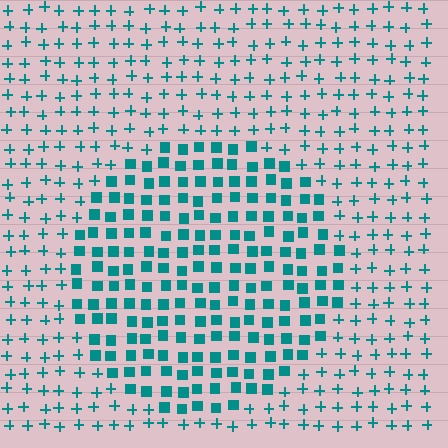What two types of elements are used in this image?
The image uses squares inside the circle region and plus signs outside it.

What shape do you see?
I see a circle.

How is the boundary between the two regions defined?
The boundary is defined by a change in element shape: squares inside vs. plus signs outside. All elements share the same color and spacing.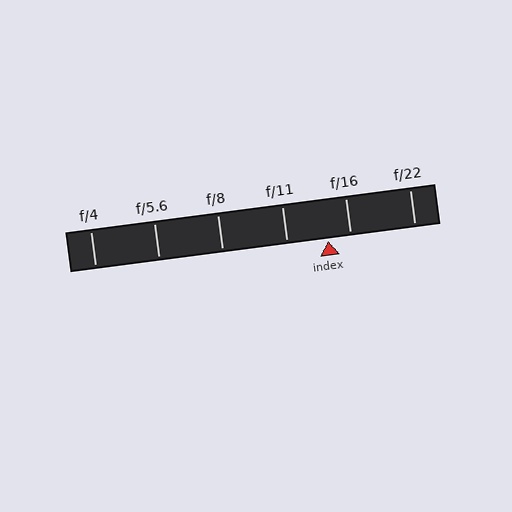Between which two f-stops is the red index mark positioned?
The index mark is between f/11 and f/16.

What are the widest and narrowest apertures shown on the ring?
The widest aperture shown is f/4 and the narrowest is f/22.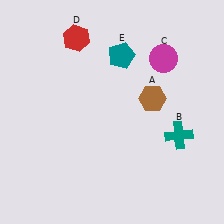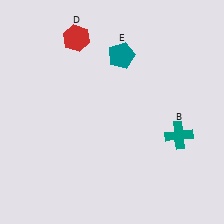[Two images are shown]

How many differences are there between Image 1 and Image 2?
There are 2 differences between the two images.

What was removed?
The magenta circle (C), the brown hexagon (A) were removed in Image 2.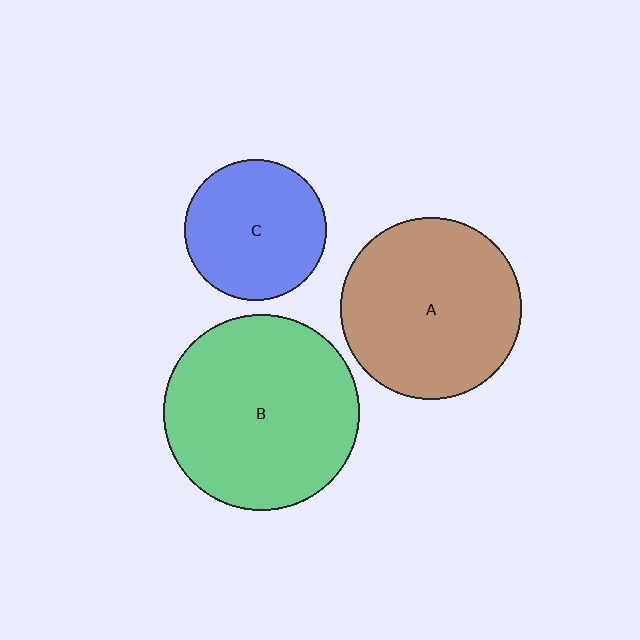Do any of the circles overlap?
No, none of the circles overlap.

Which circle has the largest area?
Circle B (green).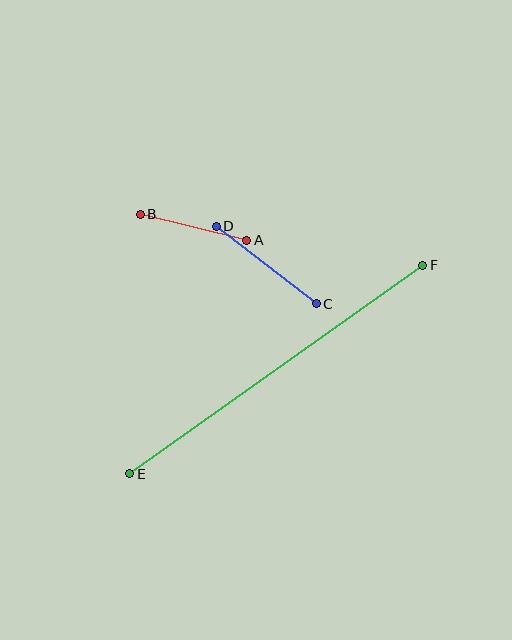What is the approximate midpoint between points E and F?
The midpoint is at approximately (276, 370) pixels.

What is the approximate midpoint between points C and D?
The midpoint is at approximately (266, 265) pixels.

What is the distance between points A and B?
The distance is approximately 109 pixels.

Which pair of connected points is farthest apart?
Points E and F are farthest apart.